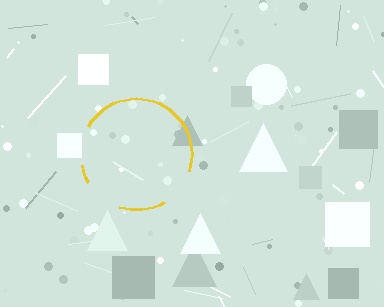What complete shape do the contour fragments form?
The contour fragments form a circle.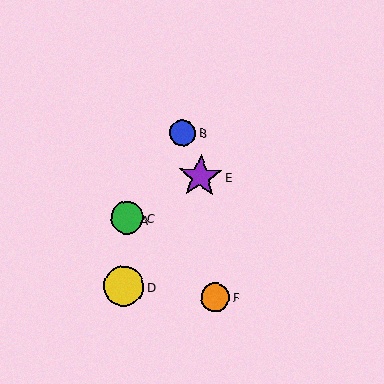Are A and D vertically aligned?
Yes, both are at x≈127.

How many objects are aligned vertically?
3 objects (A, C, D) are aligned vertically.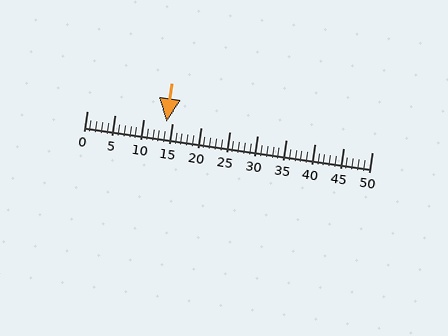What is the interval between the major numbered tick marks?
The major tick marks are spaced 5 units apart.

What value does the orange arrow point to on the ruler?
The orange arrow points to approximately 14.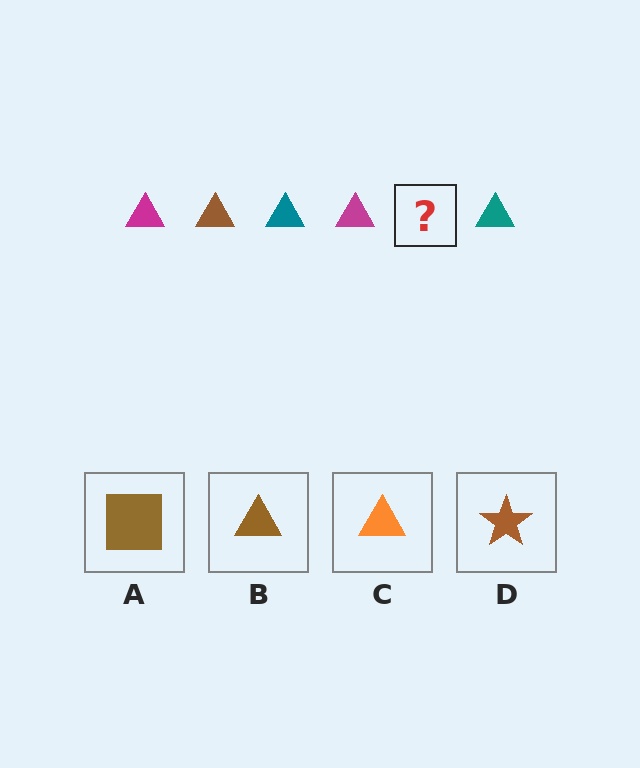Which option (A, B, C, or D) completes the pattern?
B.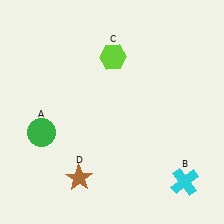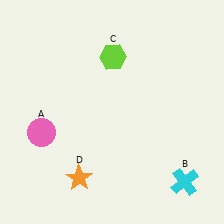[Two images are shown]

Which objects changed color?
A changed from green to pink. D changed from brown to orange.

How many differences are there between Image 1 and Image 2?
There are 2 differences between the two images.